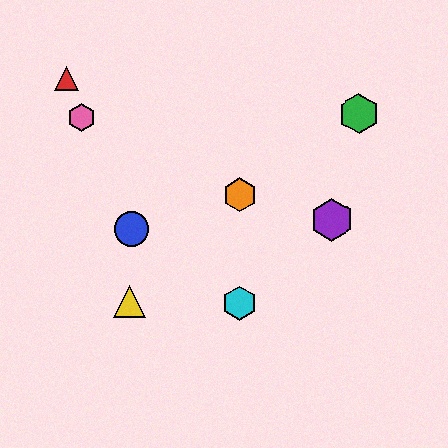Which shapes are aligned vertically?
The orange hexagon, the cyan hexagon are aligned vertically.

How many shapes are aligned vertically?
2 shapes (the orange hexagon, the cyan hexagon) are aligned vertically.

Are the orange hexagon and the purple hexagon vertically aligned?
No, the orange hexagon is at x≈239 and the purple hexagon is at x≈332.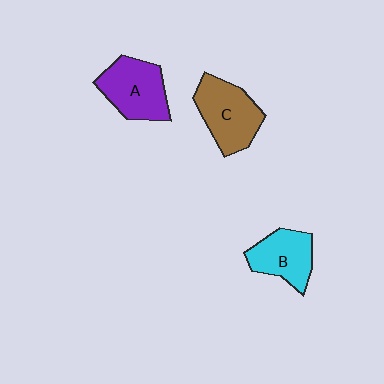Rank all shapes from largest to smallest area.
From largest to smallest: C (brown), A (purple), B (cyan).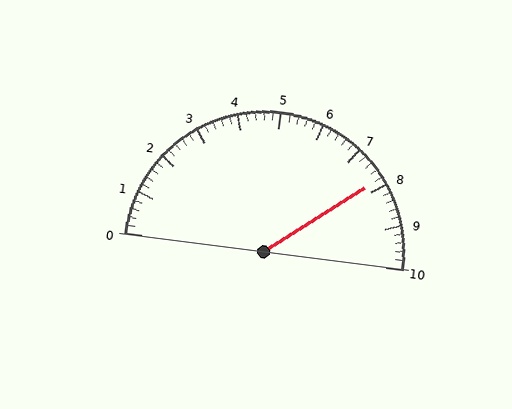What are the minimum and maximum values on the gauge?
The gauge ranges from 0 to 10.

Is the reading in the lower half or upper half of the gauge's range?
The reading is in the upper half of the range (0 to 10).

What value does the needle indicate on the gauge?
The needle indicates approximately 7.8.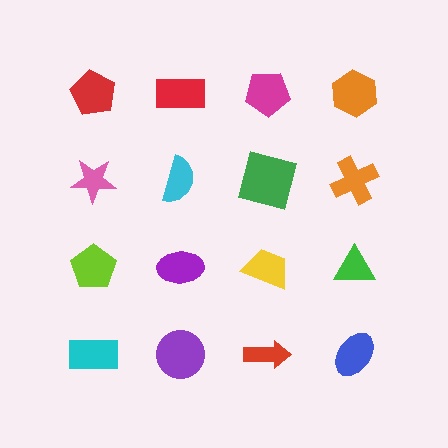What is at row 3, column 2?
A purple ellipse.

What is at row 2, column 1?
A pink star.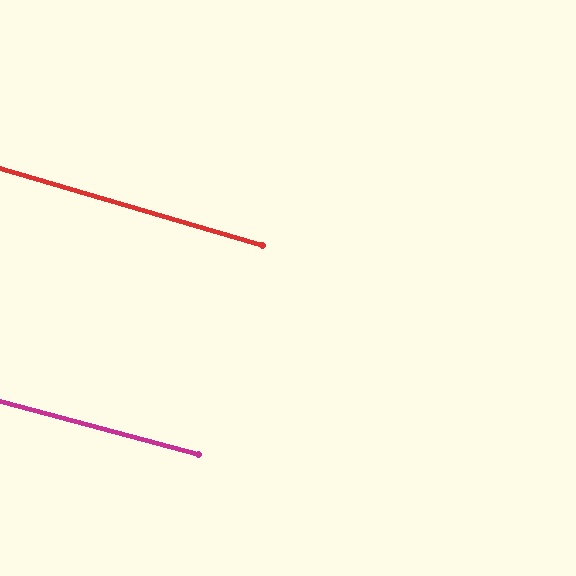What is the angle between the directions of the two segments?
Approximately 2 degrees.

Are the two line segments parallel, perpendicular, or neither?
Parallel — their directions differ by only 1.6°.